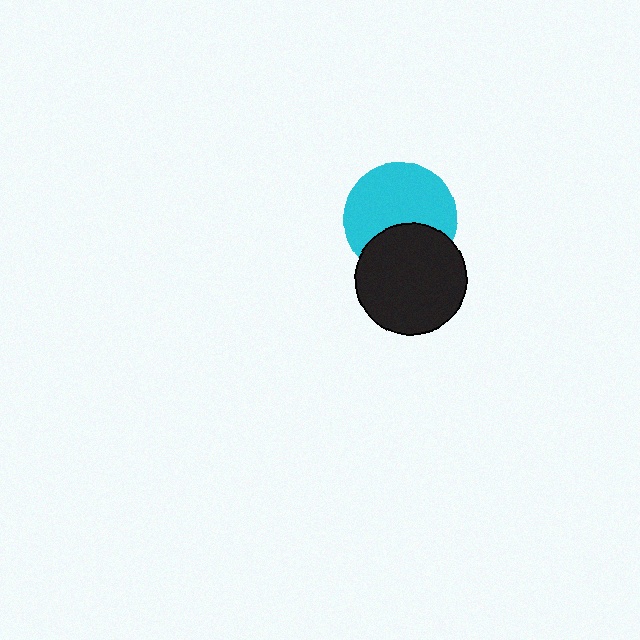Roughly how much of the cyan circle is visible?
Most of it is visible (roughly 65%).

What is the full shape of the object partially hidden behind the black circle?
The partially hidden object is a cyan circle.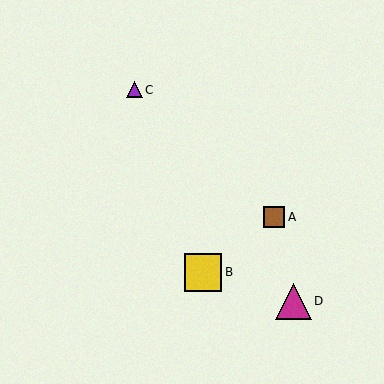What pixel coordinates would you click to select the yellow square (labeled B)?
Click at (203, 272) to select the yellow square B.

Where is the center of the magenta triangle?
The center of the magenta triangle is at (293, 301).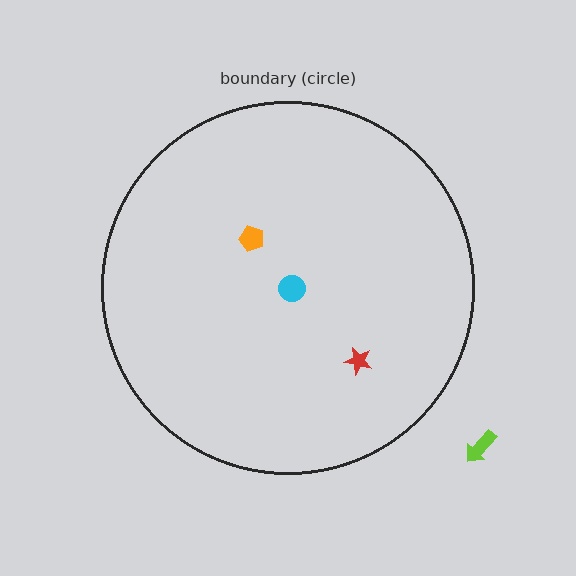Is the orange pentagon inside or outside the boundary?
Inside.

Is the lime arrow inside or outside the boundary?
Outside.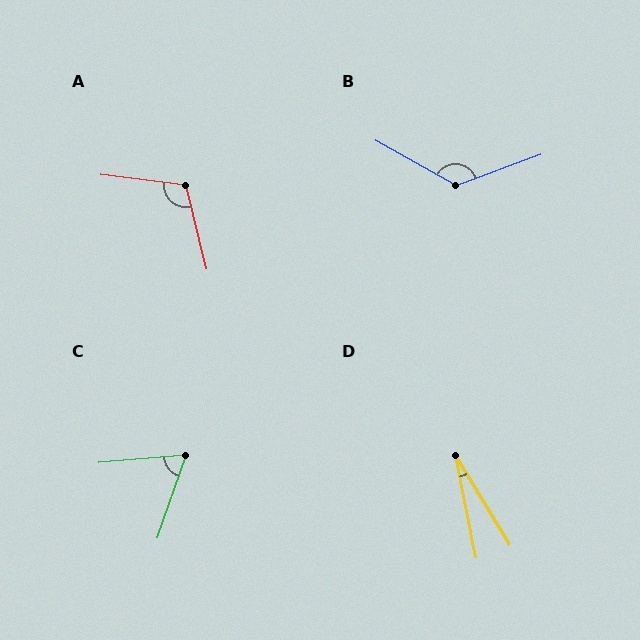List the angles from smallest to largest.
D (20°), C (66°), A (111°), B (130°).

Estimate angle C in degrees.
Approximately 66 degrees.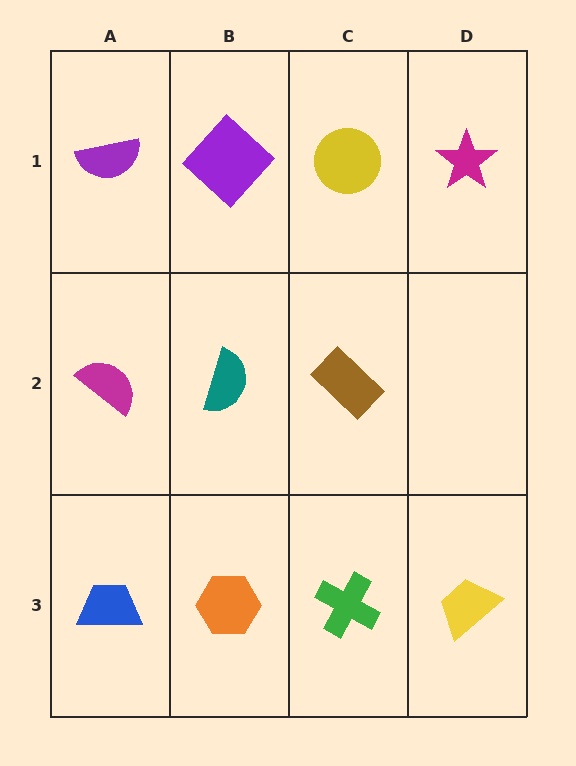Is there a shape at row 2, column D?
No, that cell is empty.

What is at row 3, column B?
An orange hexagon.